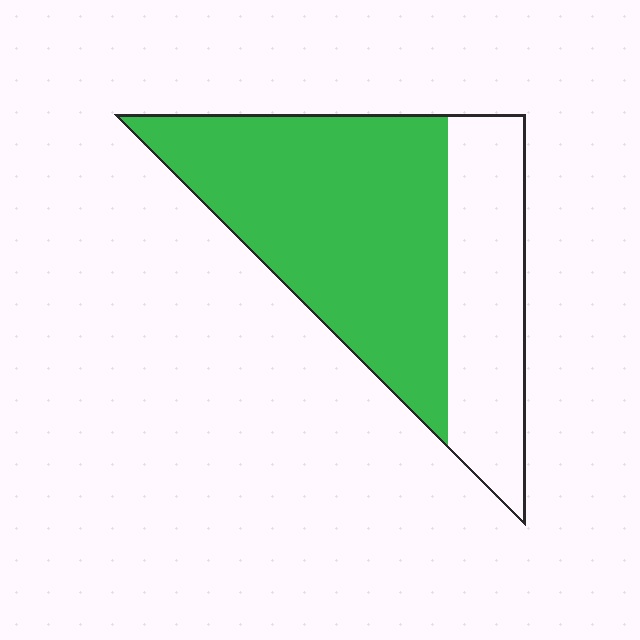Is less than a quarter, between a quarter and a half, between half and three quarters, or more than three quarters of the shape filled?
Between half and three quarters.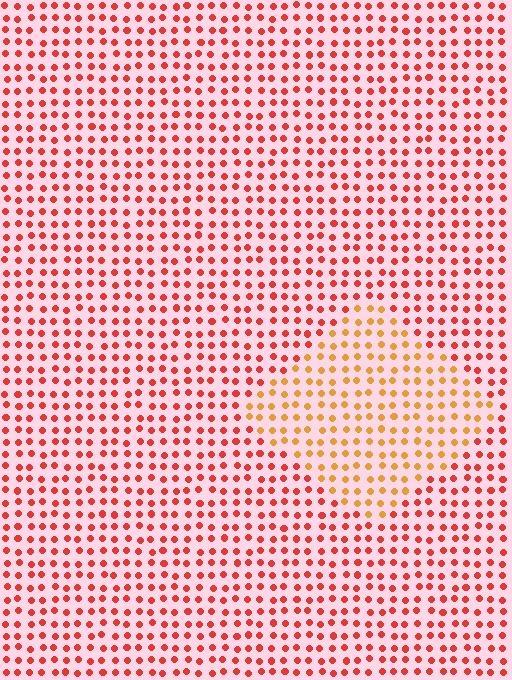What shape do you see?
I see a diamond.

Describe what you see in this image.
The image is filled with small red elements in a uniform arrangement. A diamond-shaped region is visible where the elements are tinted to a slightly different hue, forming a subtle color boundary.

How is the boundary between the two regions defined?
The boundary is defined purely by a slight shift in hue (about 36 degrees). Spacing, size, and orientation are identical on both sides.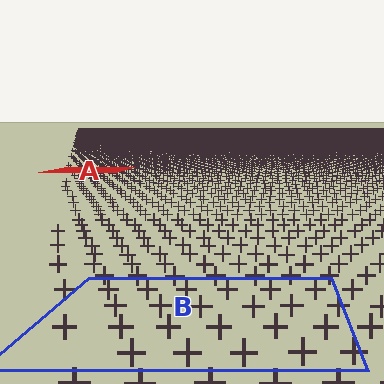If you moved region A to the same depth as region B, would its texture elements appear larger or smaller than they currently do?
They would appear larger. At a closer depth, the same texture elements are projected at a bigger on-screen size.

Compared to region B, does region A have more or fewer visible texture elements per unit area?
Region A has more texture elements per unit area — they are packed more densely because it is farther away.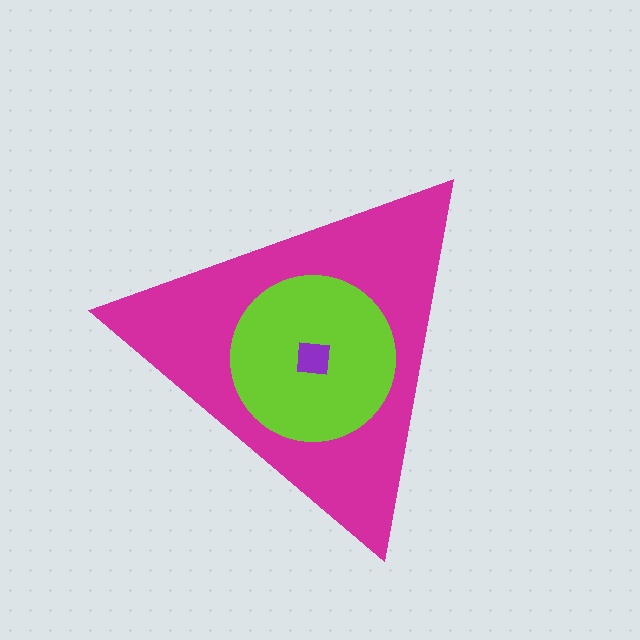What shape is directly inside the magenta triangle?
The lime circle.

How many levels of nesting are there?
3.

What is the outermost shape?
The magenta triangle.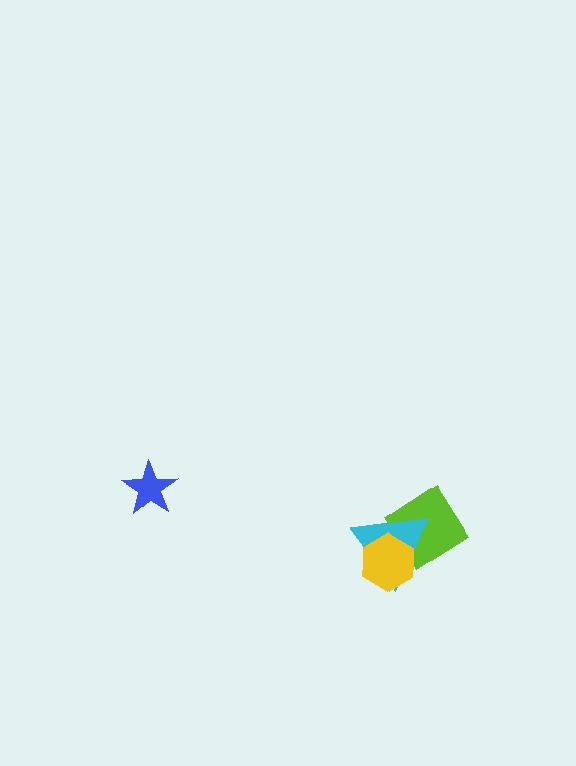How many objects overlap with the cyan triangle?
2 objects overlap with the cyan triangle.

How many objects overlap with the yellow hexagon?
2 objects overlap with the yellow hexagon.